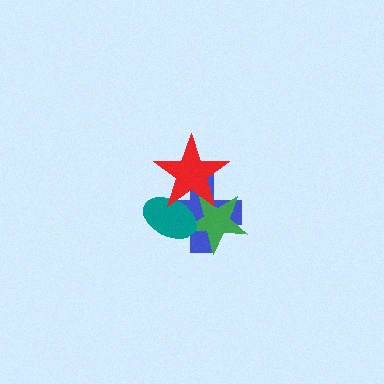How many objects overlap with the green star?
3 objects overlap with the green star.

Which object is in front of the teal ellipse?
The red star is in front of the teal ellipse.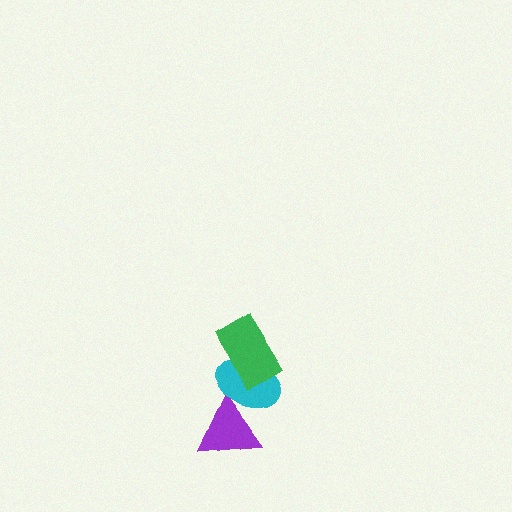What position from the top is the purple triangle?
The purple triangle is 3rd from the top.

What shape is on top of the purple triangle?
The cyan ellipse is on top of the purple triangle.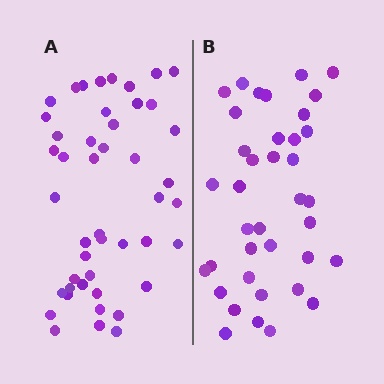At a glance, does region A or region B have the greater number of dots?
Region A (the left region) has more dots.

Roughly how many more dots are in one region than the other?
Region A has roughly 8 or so more dots than region B.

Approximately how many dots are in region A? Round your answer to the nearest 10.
About 50 dots. (The exact count is 46, which rounds to 50.)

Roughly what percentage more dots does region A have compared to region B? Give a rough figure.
About 20% more.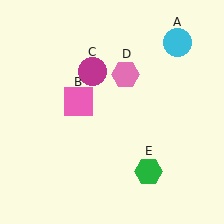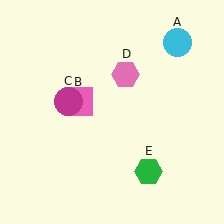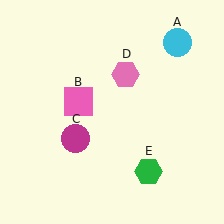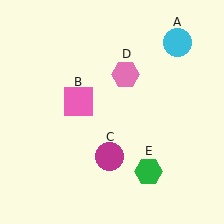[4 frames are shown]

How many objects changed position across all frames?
1 object changed position: magenta circle (object C).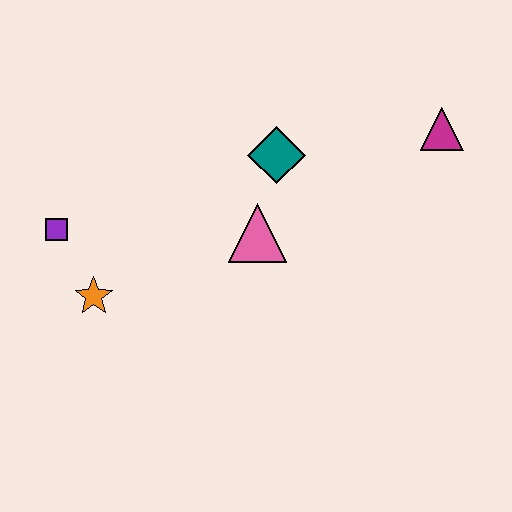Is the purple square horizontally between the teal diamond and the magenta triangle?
No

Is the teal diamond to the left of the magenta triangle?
Yes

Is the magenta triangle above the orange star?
Yes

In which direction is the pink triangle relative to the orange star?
The pink triangle is to the right of the orange star.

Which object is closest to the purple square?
The orange star is closest to the purple square.